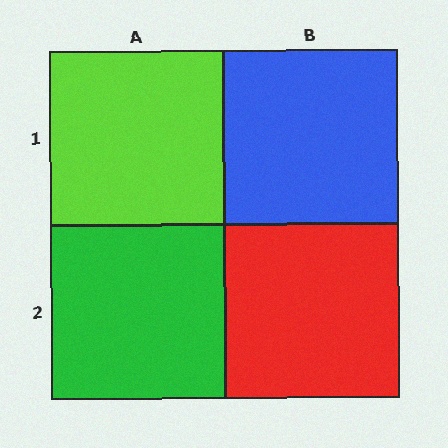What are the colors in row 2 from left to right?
Green, red.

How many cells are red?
1 cell is red.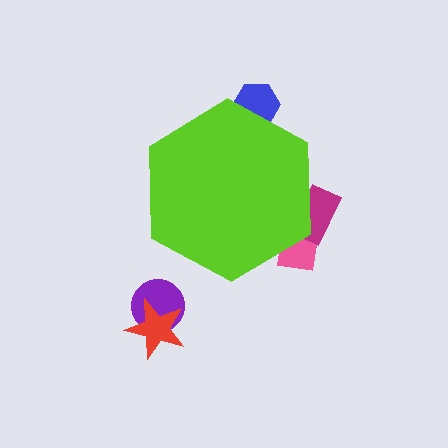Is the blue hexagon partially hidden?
Yes, the blue hexagon is partially hidden behind the lime hexagon.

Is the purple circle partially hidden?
No, the purple circle is fully visible.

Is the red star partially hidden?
No, the red star is fully visible.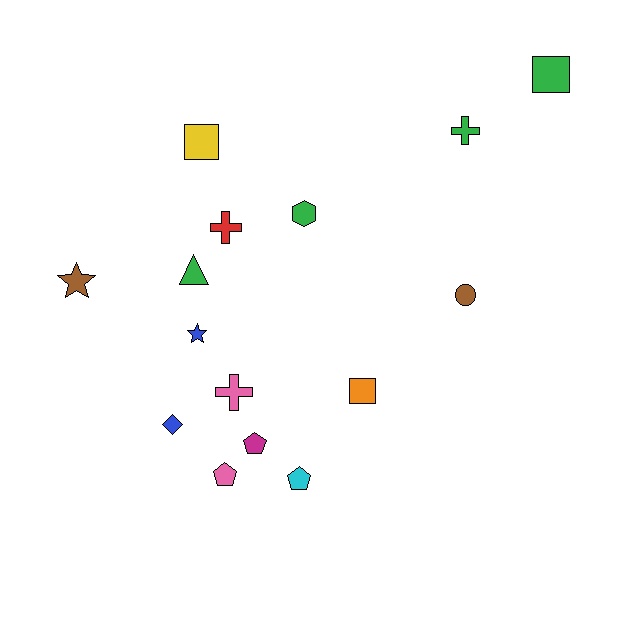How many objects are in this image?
There are 15 objects.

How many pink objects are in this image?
There are 2 pink objects.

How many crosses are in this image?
There are 3 crosses.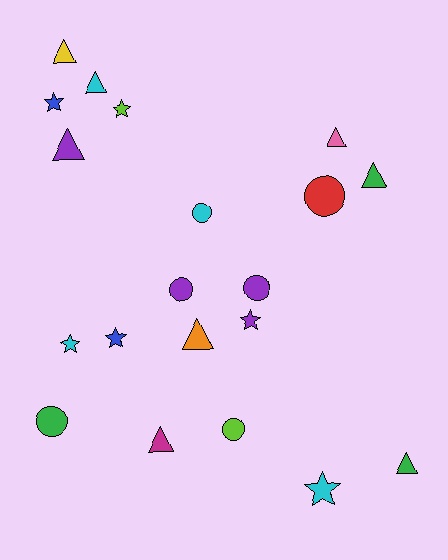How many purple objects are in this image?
There are 4 purple objects.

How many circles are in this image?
There are 6 circles.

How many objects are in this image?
There are 20 objects.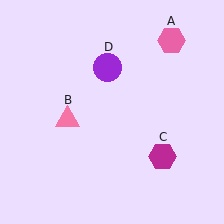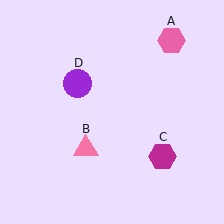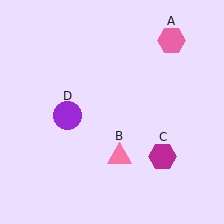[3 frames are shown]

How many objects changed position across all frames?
2 objects changed position: pink triangle (object B), purple circle (object D).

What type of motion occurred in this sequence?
The pink triangle (object B), purple circle (object D) rotated counterclockwise around the center of the scene.